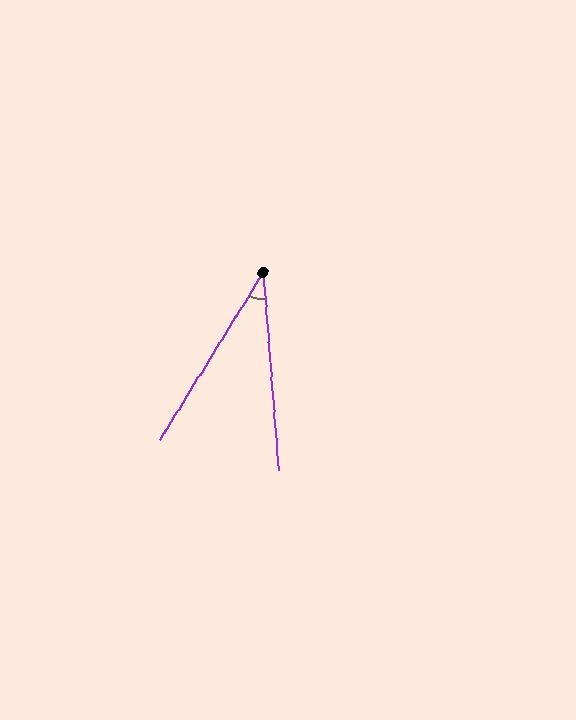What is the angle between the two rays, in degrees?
Approximately 36 degrees.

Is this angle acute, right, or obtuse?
It is acute.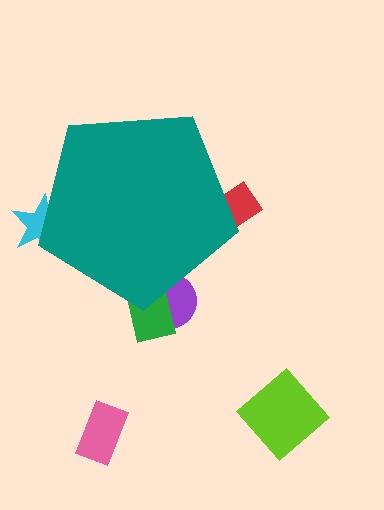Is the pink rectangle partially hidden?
No, the pink rectangle is fully visible.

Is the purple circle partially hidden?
Yes, the purple circle is partially hidden behind the teal pentagon.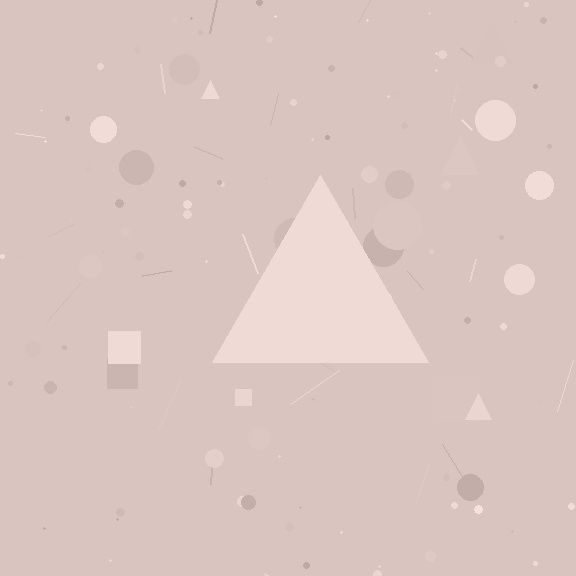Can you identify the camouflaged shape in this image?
The camouflaged shape is a triangle.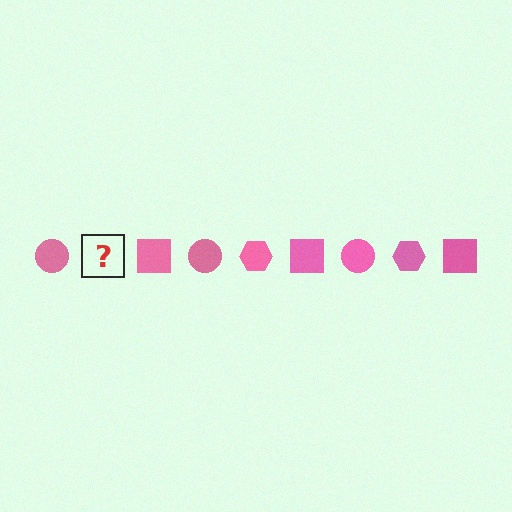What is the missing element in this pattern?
The missing element is a pink hexagon.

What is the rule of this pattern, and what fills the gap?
The rule is that the pattern cycles through circle, hexagon, square shapes in pink. The gap should be filled with a pink hexagon.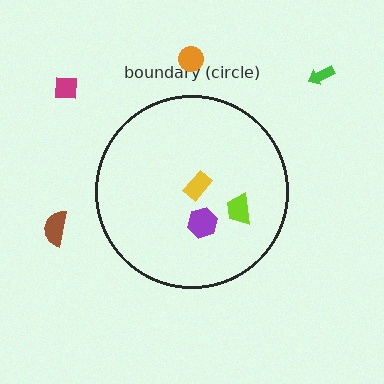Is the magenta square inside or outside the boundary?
Outside.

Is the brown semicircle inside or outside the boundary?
Outside.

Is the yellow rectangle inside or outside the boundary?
Inside.